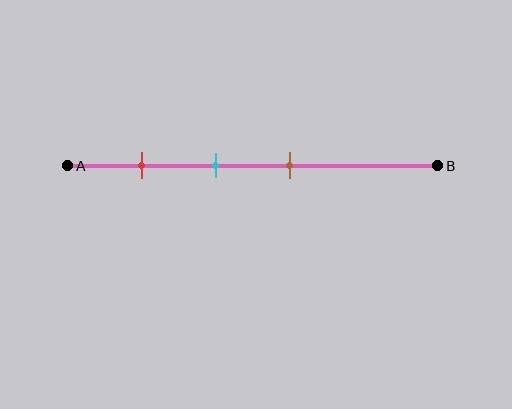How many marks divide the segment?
There are 3 marks dividing the segment.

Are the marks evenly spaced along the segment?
Yes, the marks are approximately evenly spaced.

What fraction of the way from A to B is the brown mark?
The brown mark is approximately 60% (0.6) of the way from A to B.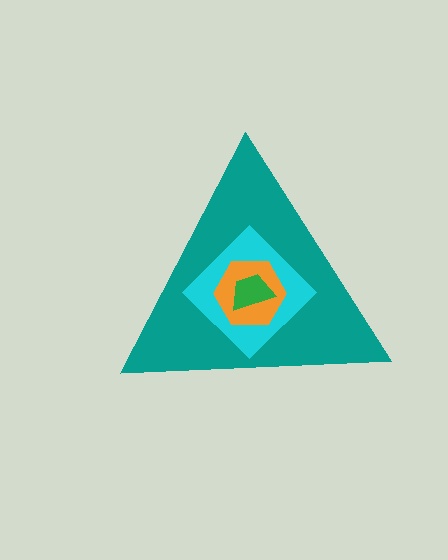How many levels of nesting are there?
4.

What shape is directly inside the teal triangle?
The cyan diamond.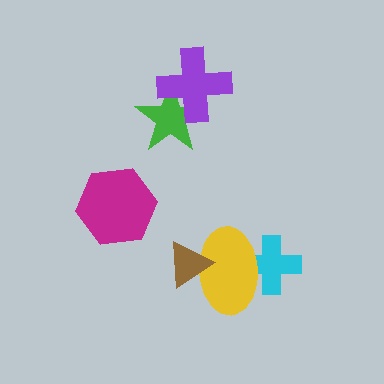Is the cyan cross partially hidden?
Yes, it is partially covered by another shape.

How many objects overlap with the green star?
1 object overlaps with the green star.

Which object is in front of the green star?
The purple cross is in front of the green star.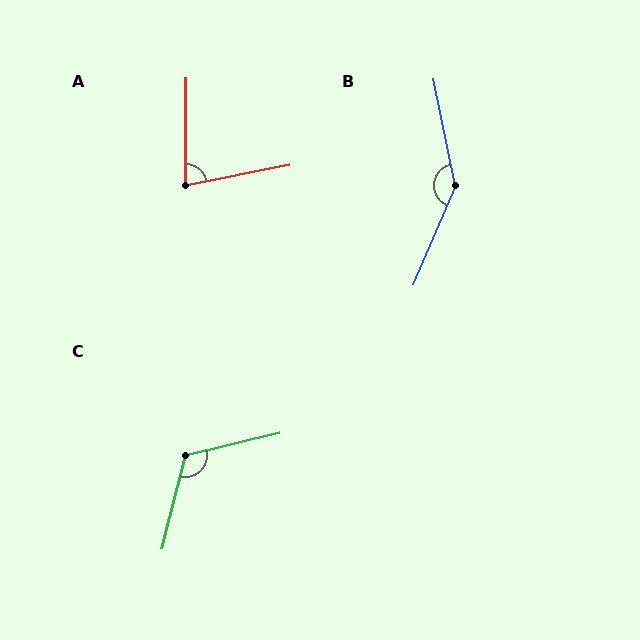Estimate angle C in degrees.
Approximately 118 degrees.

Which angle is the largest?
B, at approximately 146 degrees.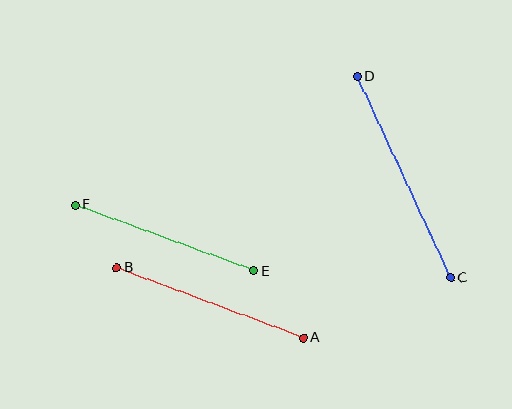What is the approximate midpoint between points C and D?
The midpoint is at approximately (404, 177) pixels.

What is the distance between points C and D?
The distance is approximately 222 pixels.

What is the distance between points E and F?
The distance is approximately 190 pixels.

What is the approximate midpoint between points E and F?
The midpoint is at approximately (165, 238) pixels.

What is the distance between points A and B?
The distance is approximately 199 pixels.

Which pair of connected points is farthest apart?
Points C and D are farthest apart.